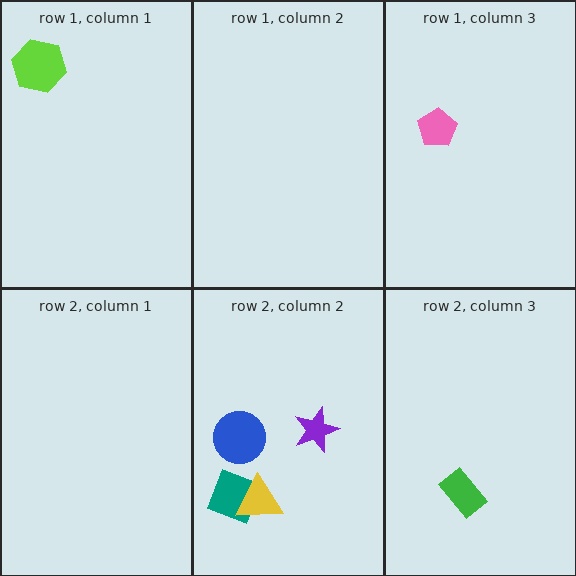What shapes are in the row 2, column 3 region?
The green rectangle.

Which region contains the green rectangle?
The row 2, column 3 region.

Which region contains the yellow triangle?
The row 2, column 2 region.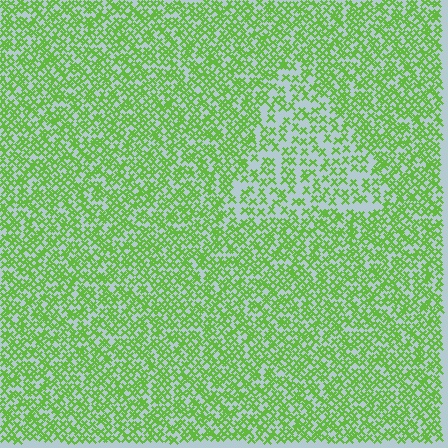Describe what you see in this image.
The image contains small lime elements arranged at two different densities. A triangle-shaped region is visible where the elements are less densely packed than the surrounding area.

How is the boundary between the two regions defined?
The boundary is defined by a change in element density (approximately 1.9x ratio). All elements are the same color, size, and shape.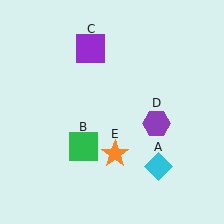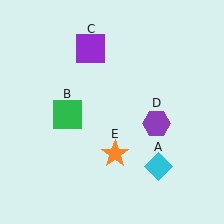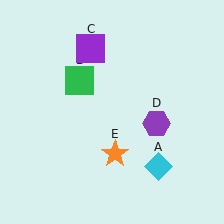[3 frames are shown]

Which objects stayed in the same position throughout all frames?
Cyan diamond (object A) and purple square (object C) and purple hexagon (object D) and orange star (object E) remained stationary.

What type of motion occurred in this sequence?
The green square (object B) rotated clockwise around the center of the scene.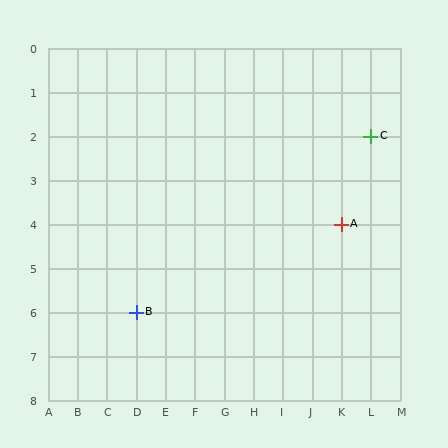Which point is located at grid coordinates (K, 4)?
Point A is at (K, 4).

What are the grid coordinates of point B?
Point B is at grid coordinates (D, 6).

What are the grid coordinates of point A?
Point A is at grid coordinates (K, 4).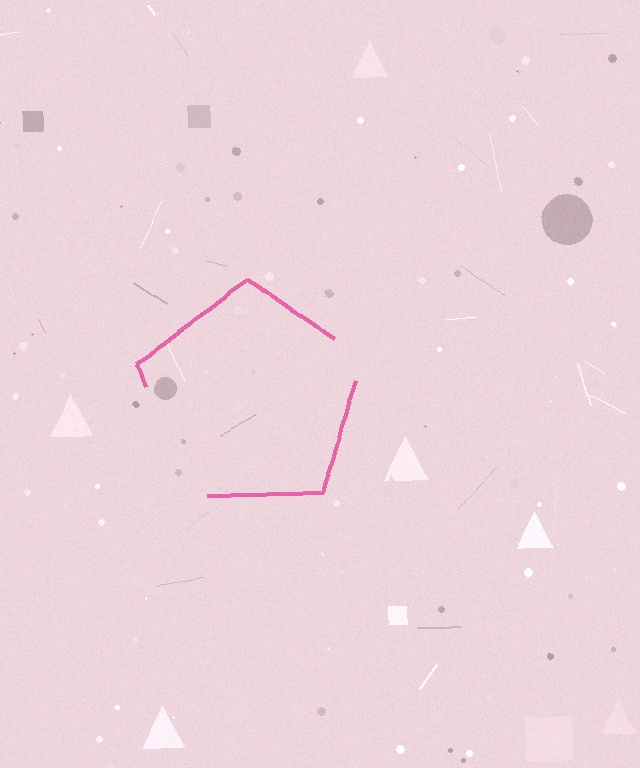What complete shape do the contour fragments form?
The contour fragments form a pentagon.